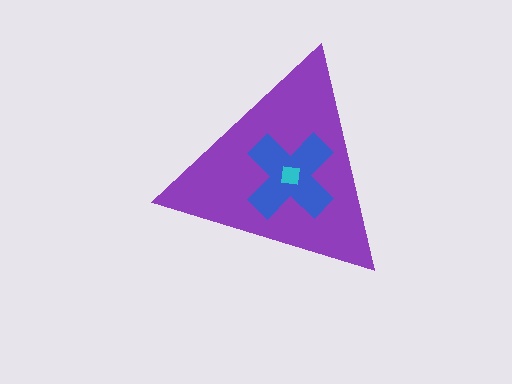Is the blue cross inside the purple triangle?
Yes.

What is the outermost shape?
The purple triangle.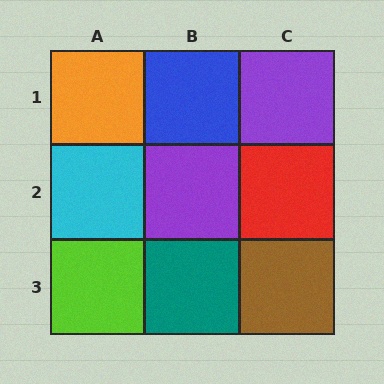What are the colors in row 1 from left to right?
Orange, blue, purple.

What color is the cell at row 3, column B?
Teal.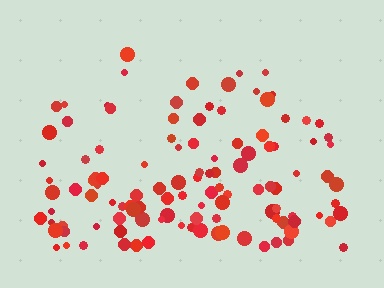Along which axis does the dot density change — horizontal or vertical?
Vertical.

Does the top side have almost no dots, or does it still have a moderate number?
Still a moderate number, just noticeably fewer than the bottom.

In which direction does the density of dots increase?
From top to bottom, with the bottom side densest.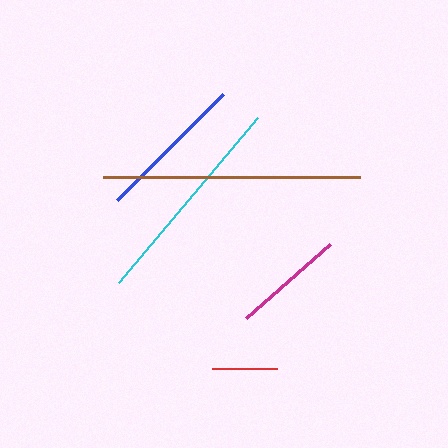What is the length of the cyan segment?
The cyan segment is approximately 216 pixels long.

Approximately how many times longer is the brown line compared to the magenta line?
The brown line is approximately 2.3 times the length of the magenta line.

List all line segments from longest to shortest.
From longest to shortest: brown, cyan, blue, magenta, red.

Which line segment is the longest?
The brown line is the longest at approximately 258 pixels.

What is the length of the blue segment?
The blue segment is approximately 150 pixels long.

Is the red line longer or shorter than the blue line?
The blue line is longer than the red line.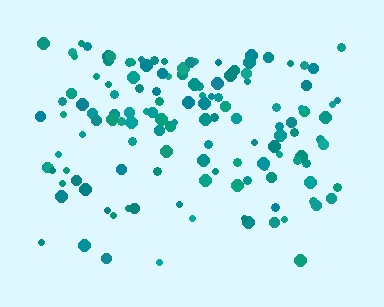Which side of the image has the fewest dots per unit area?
The bottom.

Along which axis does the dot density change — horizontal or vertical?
Vertical.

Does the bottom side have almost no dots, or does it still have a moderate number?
Still a moderate number, just noticeably fewer than the top.